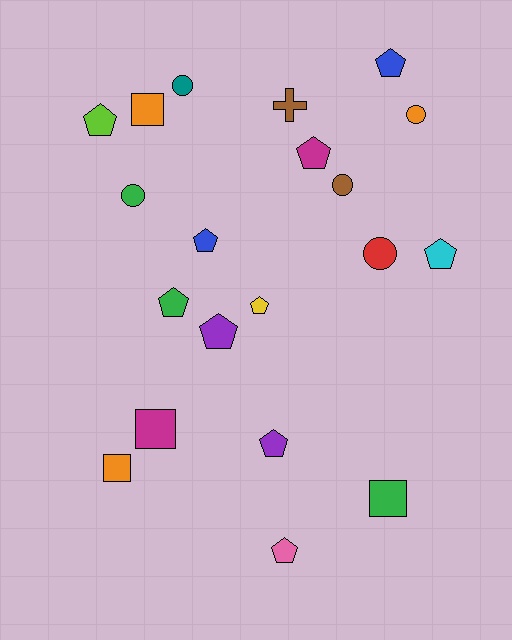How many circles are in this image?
There are 5 circles.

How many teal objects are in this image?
There is 1 teal object.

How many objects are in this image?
There are 20 objects.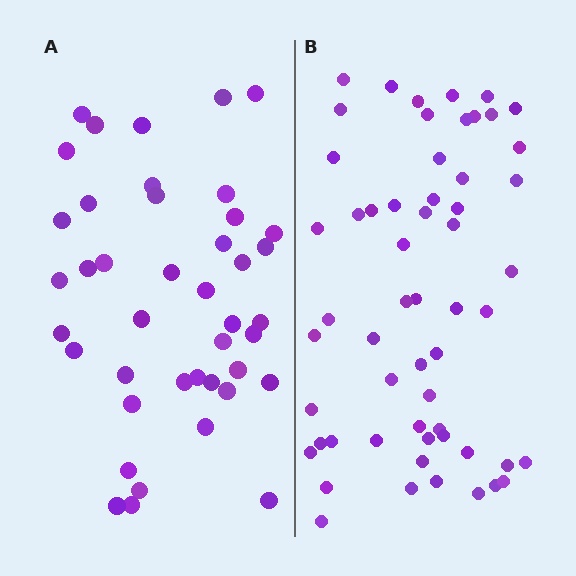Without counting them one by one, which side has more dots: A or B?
Region B (the right region) has more dots.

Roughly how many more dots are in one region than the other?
Region B has approximately 15 more dots than region A.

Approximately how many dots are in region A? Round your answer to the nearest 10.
About 40 dots. (The exact count is 42, which rounds to 40.)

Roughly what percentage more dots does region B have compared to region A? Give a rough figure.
About 35% more.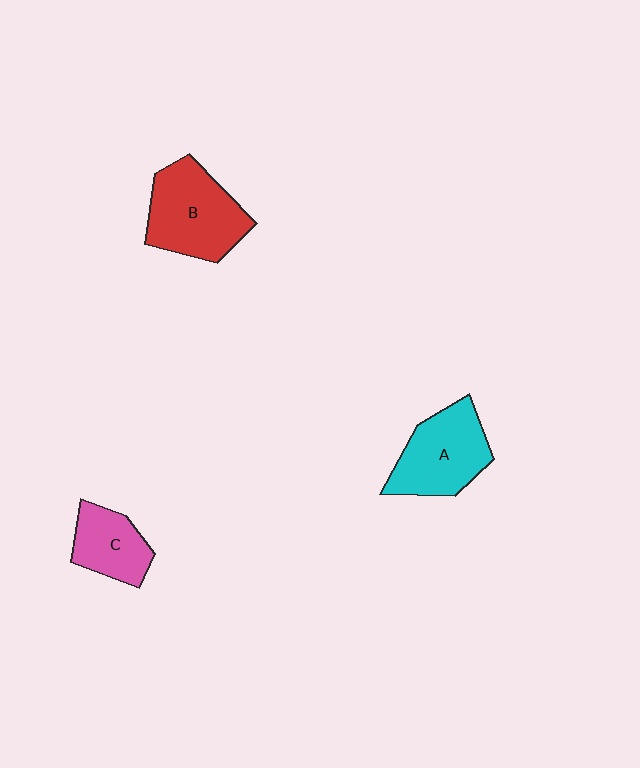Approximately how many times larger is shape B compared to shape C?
Approximately 1.6 times.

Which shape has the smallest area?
Shape C (pink).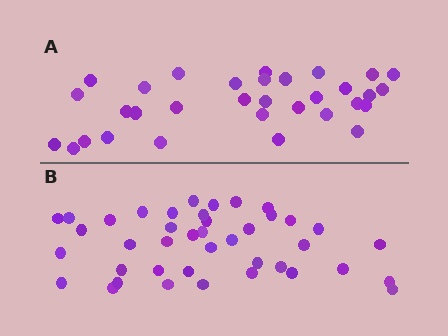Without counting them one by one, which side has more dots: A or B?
Region B (the bottom region) has more dots.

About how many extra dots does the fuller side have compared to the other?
Region B has roughly 8 or so more dots than region A.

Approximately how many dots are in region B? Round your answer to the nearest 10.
About 40 dots. (The exact count is 41, which rounds to 40.)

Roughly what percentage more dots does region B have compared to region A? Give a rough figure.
About 30% more.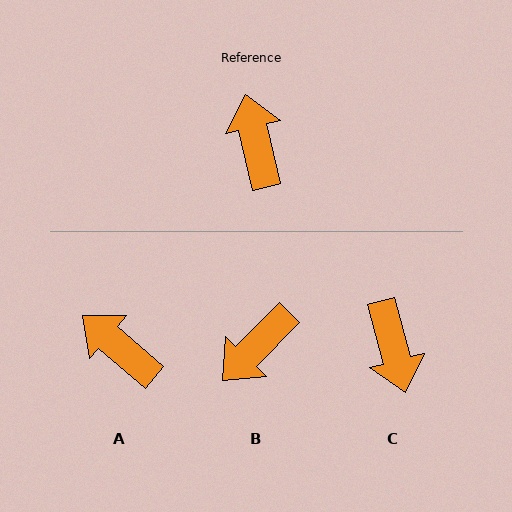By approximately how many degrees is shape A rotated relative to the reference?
Approximately 36 degrees counter-clockwise.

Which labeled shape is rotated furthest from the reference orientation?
C, about 178 degrees away.